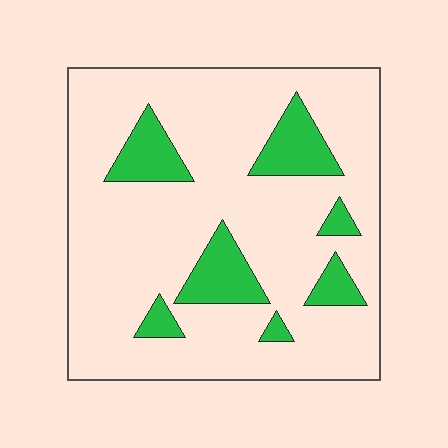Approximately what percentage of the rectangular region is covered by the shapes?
Approximately 15%.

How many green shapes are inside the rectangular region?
7.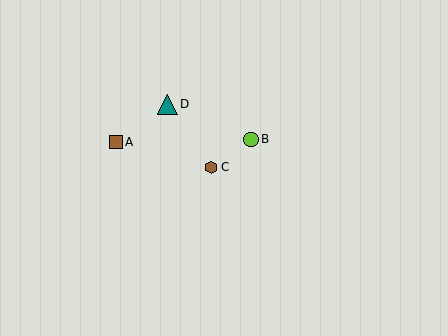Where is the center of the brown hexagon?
The center of the brown hexagon is at (211, 167).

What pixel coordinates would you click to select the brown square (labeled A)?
Click at (116, 142) to select the brown square A.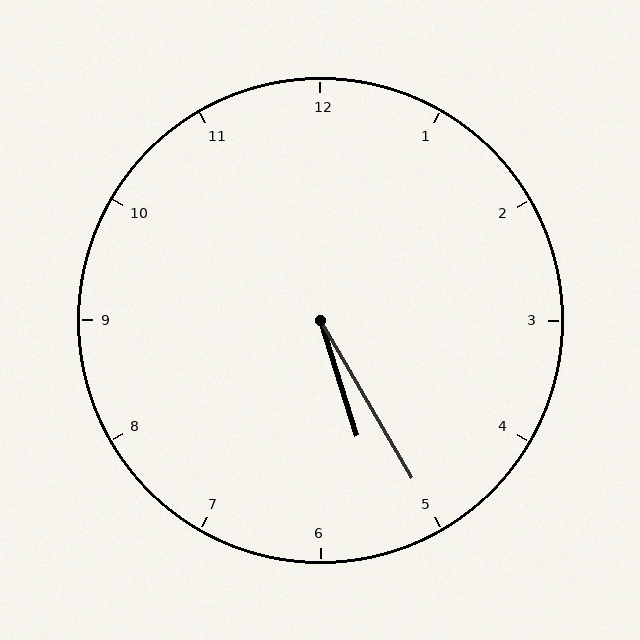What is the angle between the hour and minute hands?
Approximately 12 degrees.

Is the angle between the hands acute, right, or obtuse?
It is acute.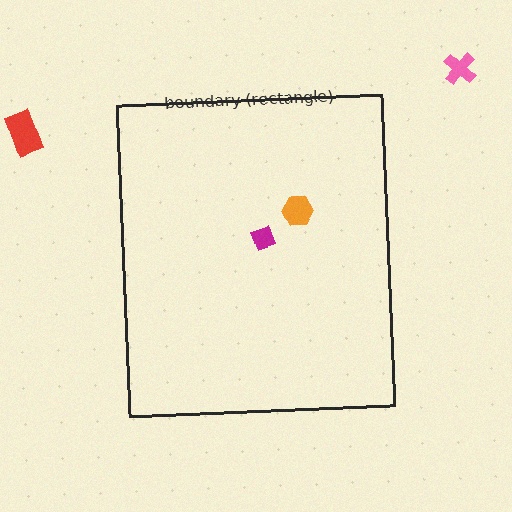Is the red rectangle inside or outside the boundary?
Outside.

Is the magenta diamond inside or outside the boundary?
Inside.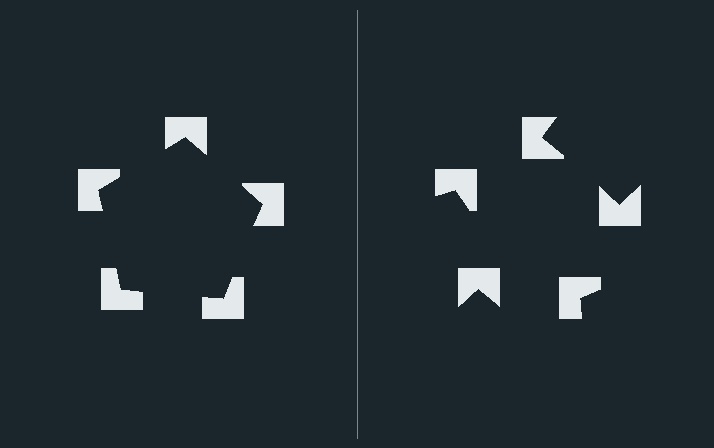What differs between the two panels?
The notched squares are positioned identically on both sides; only the wedge orientations differ. On the left they align to a pentagon; on the right they are misaligned.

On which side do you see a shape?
An illusory pentagon appears on the left side. On the right side the wedge cuts are rotated, so no coherent shape forms.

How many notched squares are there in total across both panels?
10 — 5 on each side.